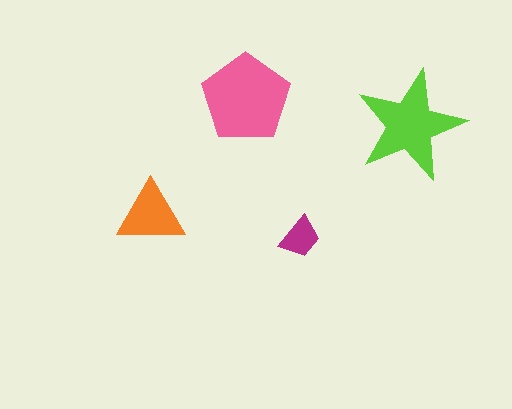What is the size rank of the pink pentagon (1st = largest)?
1st.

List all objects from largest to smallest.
The pink pentagon, the lime star, the orange triangle, the magenta trapezoid.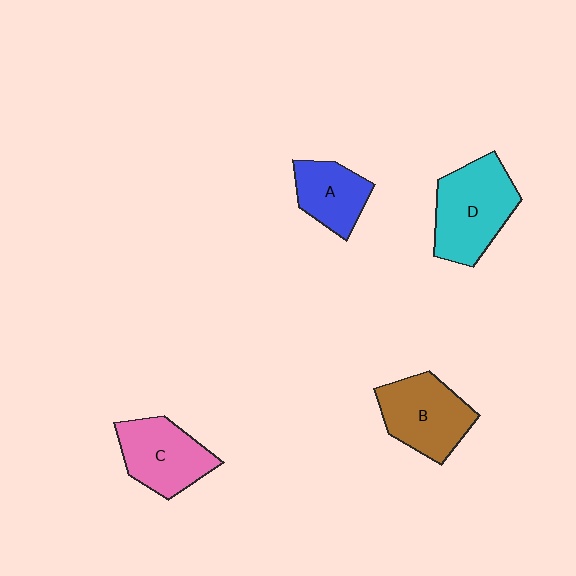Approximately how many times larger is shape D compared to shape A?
Approximately 1.6 times.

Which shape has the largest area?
Shape D (cyan).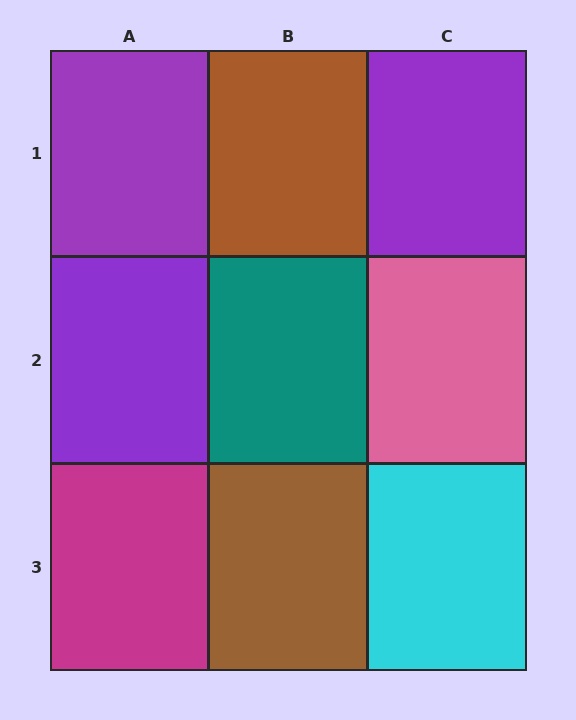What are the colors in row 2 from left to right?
Purple, teal, pink.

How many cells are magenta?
1 cell is magenta.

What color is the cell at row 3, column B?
Brown.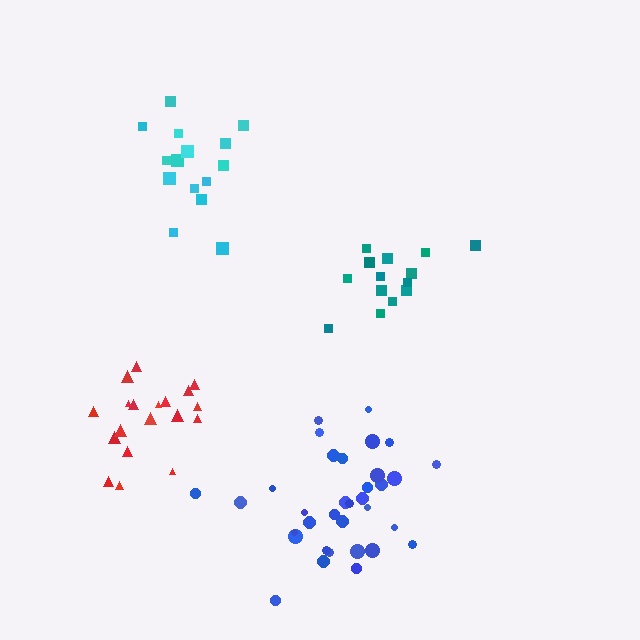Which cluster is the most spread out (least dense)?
Blue.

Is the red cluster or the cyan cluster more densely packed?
Red.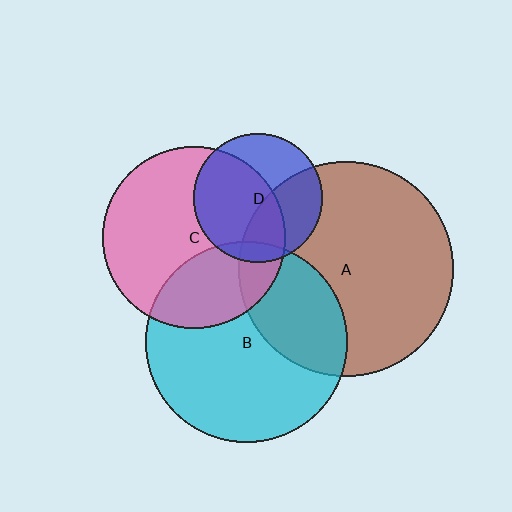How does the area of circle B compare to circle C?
Approximately 1.2 times.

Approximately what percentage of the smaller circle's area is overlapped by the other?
Approximately 40%.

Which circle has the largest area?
Circle A (brown).